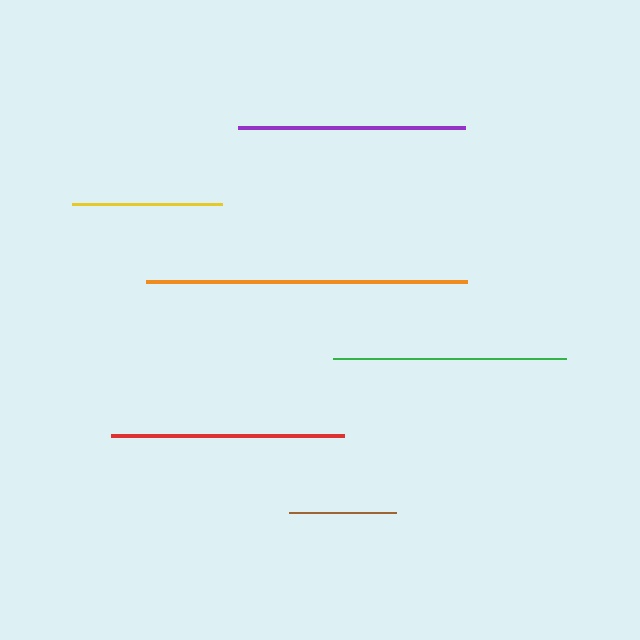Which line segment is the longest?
The orange line is the longest at approximately 321 pixels.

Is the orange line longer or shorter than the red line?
The orange line is longer than the red line.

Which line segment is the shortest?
The brown line is the shortest at approximately 107 pixels.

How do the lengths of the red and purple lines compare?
The red and purple lines are approximately the same length.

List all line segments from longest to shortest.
From longest to shortest: orange, red, green, purple, yellow, brown.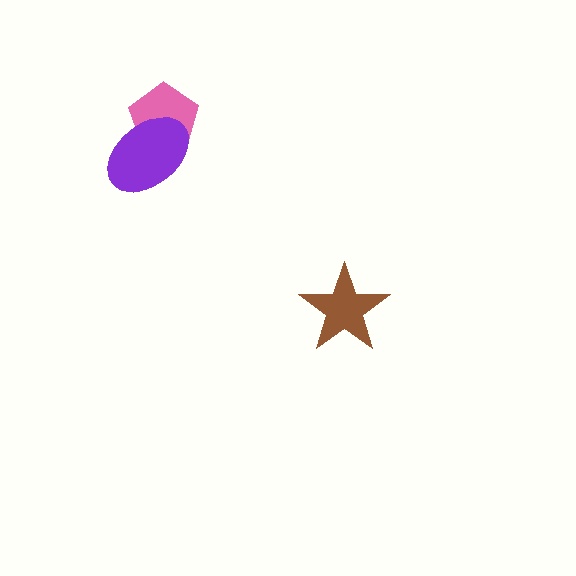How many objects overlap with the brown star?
0 objects overlap with the brown star.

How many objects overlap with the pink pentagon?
1 object overlaps with the pink pentagon.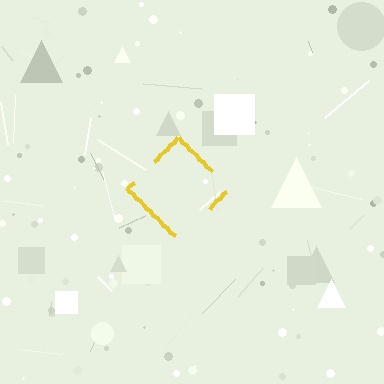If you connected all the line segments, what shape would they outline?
They would outline a diamond.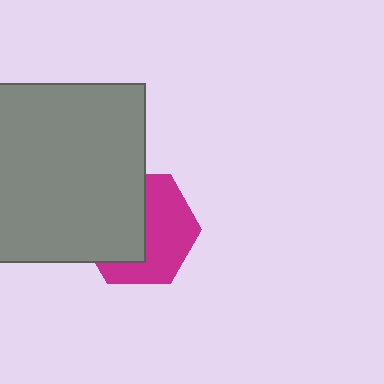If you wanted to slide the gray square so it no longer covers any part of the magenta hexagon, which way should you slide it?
Slide it left — that is the most direct way to separate the two shapes.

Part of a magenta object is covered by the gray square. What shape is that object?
It is a hexagon.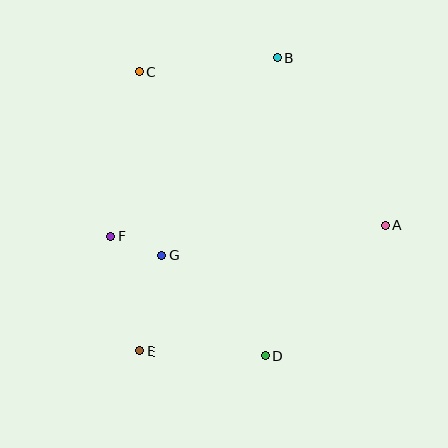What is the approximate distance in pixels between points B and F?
The distance between B and F is approximately 244 pixels.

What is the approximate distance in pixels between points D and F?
The distance between D and F is approximately 196 pixels.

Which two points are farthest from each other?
Points B and E are farthest from each other.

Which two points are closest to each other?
Points F and G are closest to each other.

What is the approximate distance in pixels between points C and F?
The distance between C and F is approximately 167 pixels.